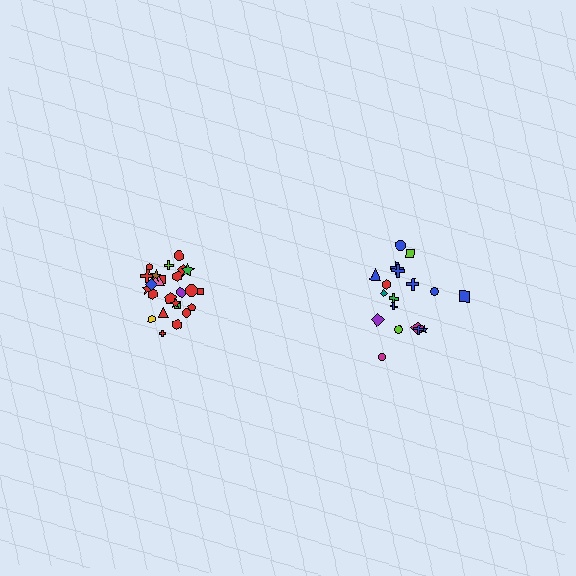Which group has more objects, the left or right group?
The left group.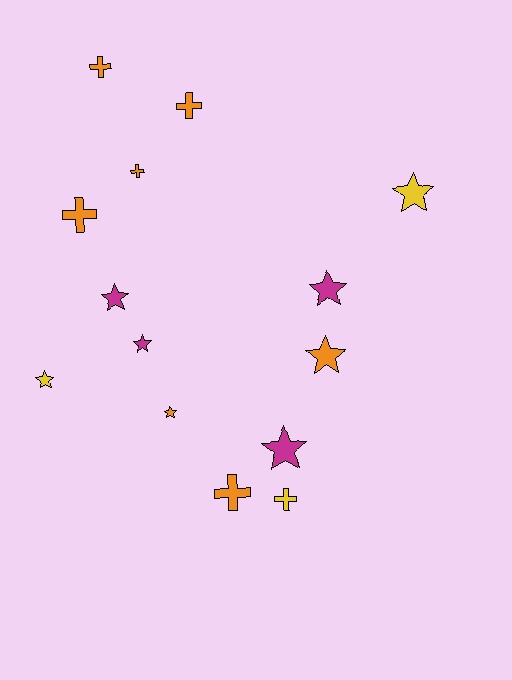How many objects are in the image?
There are 14 objects.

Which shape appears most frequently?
Star, with 8 objects.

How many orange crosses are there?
There are 5 orange crosses.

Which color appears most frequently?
Orange, with 7 objects.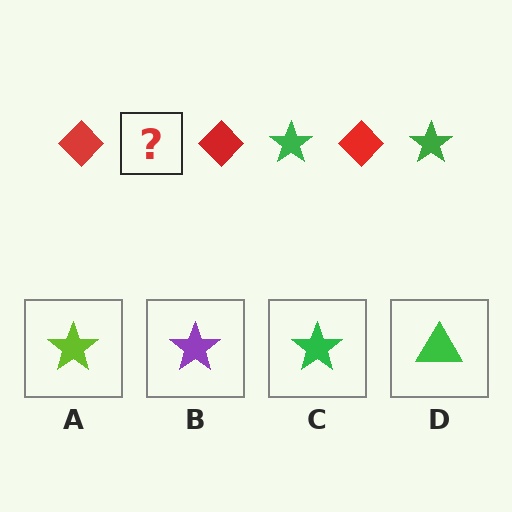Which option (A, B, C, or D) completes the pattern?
C.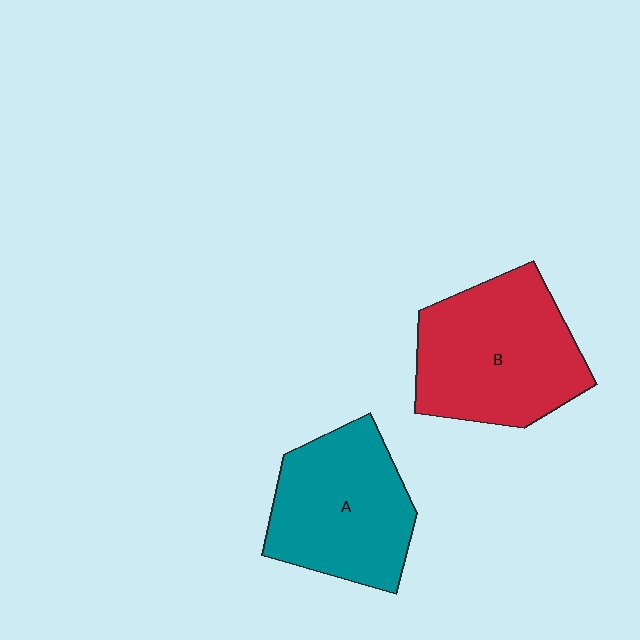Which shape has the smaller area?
Shape A (teal).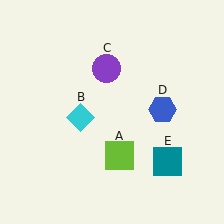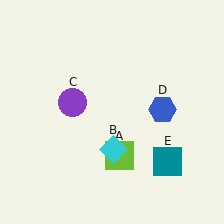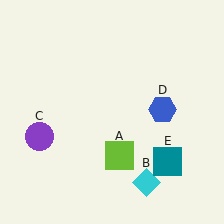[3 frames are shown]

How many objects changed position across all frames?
2 objects changed position: cyan diamond (object B), purple circle (object C).